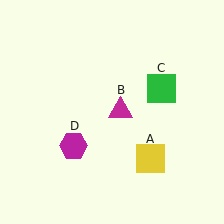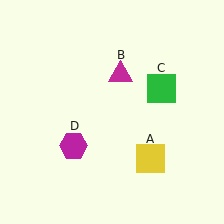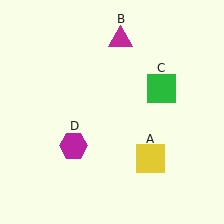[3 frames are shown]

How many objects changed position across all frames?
1 object changed position: magenta triangle (object B).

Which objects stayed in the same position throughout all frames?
Yellow square (object A) and green square (object C) and magenta hexagon (object D) remained stationary.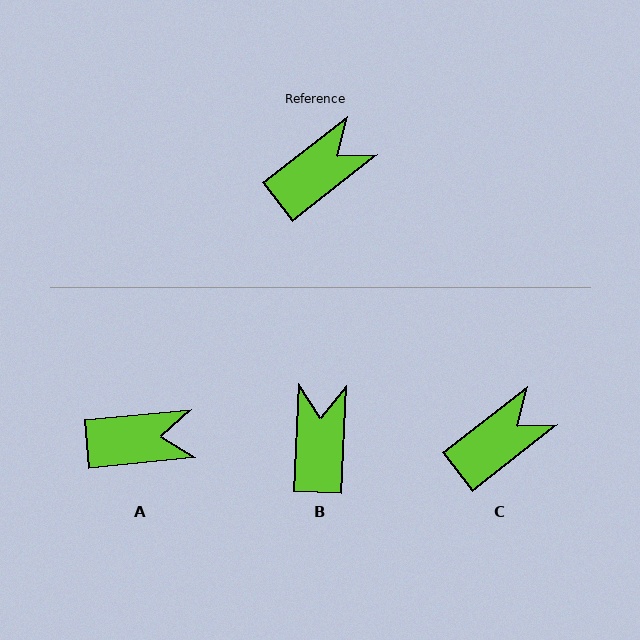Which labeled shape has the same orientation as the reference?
C.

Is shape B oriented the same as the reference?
No, it is off by about 50 degrees.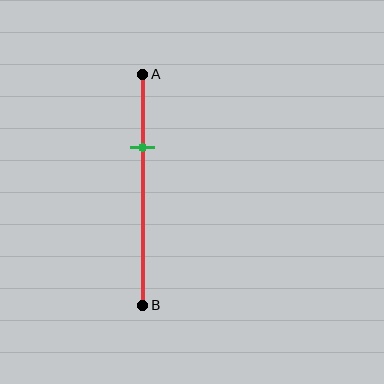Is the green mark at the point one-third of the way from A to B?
Yes, the mark is approximately at the one-third point.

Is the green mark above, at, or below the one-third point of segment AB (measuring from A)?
The green mark is approximately at the one-third point of segment AB.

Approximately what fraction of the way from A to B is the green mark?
The green mark is approximately 30% of the way from A to B.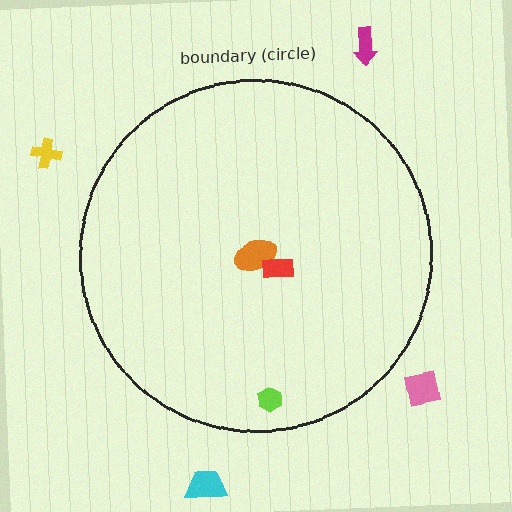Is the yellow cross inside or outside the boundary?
Outside.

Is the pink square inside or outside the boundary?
Outside.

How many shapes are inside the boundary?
3 inside, 4 outside.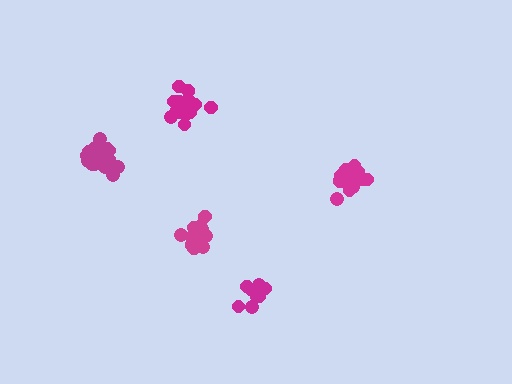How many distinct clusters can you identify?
There are 5 distinct clusters.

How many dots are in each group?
Group 1: 13 dots, Group 2: 19 dots, Group 3: 13 dots, Group 4: 19 dots, Group 5: 16 dots (80 total).